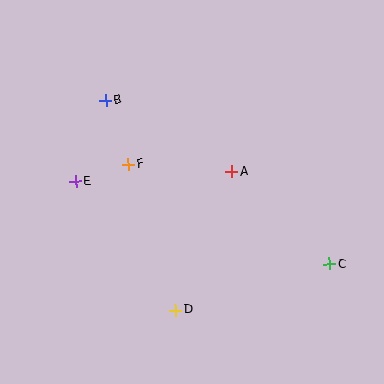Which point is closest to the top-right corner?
Point A is closest to the top-right corner.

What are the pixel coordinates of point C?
Point C is at (329, 264).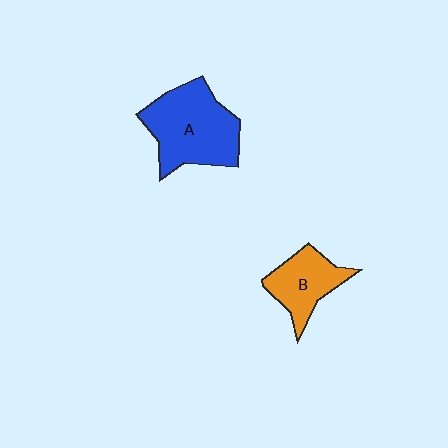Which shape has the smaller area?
Shape B (orange).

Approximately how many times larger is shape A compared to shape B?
Approximately 1.7 times.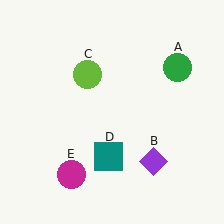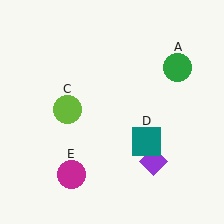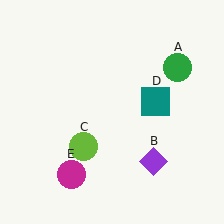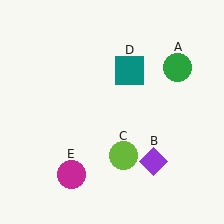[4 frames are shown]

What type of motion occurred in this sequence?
The lime circle (object C), teal square (object D) rotated counterclockwise around the center of the scene.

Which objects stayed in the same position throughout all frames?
Green circle (object A) and purple diamond (object B) and magenta circle (object E) remained stationary.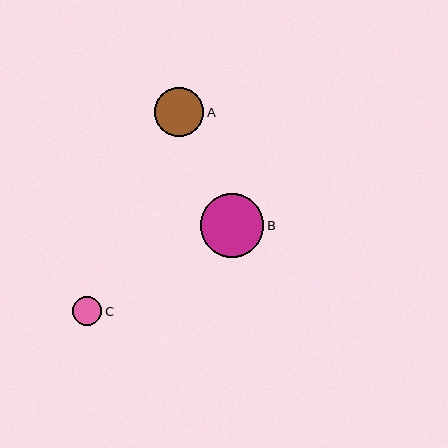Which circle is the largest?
Circle B is the largest with a size of approximately 63 pixels.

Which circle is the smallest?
Circle C is the smallest with a size of approximately 29 pixels.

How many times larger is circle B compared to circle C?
Circle B is approximately 2.2 times the size of circle C.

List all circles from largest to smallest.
From largest to smallest: B, A, C.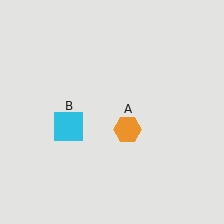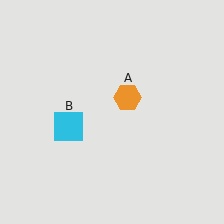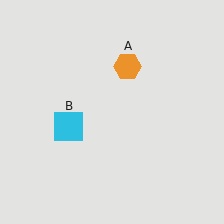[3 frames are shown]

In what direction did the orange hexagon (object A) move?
The orange hexagon (object A) moved up.